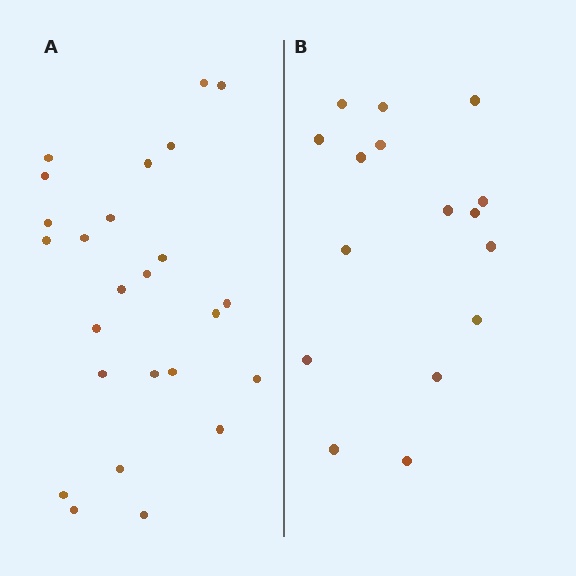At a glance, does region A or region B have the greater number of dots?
Region A (the left region) has more dots.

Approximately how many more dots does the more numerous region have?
Region A has roughly 8 or so more dots than region B.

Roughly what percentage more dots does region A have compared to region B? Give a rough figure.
About 55% more.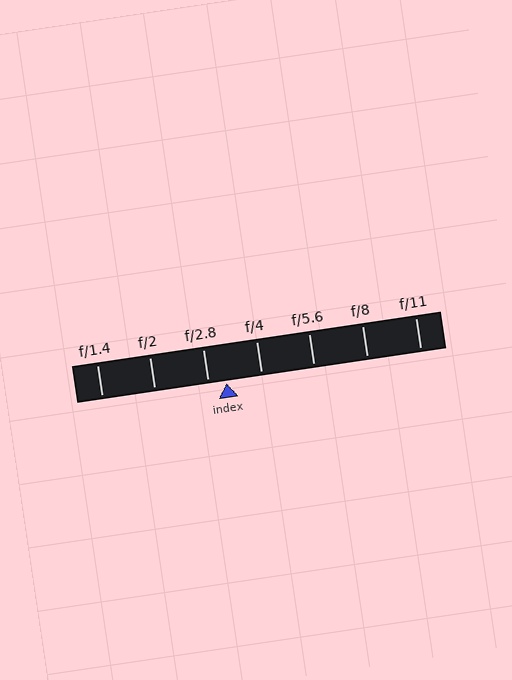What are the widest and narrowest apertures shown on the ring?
The widest aperture shown is f/1.4 and the narrowest is f/11.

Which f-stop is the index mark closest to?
The index mark is closest to f/2.8.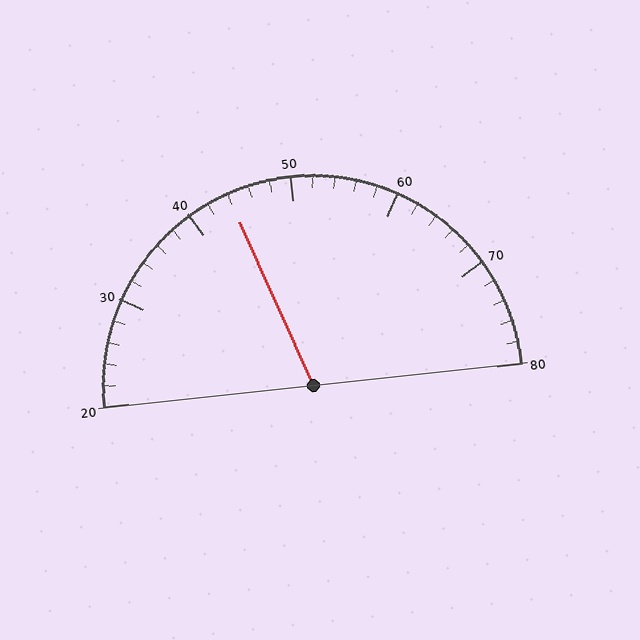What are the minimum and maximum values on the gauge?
The gauge ranges from 20 to 80.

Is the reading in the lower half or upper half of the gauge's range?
The reading is in the lower half of the range (20 to 80).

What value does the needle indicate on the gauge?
The needle indicates approximately 44.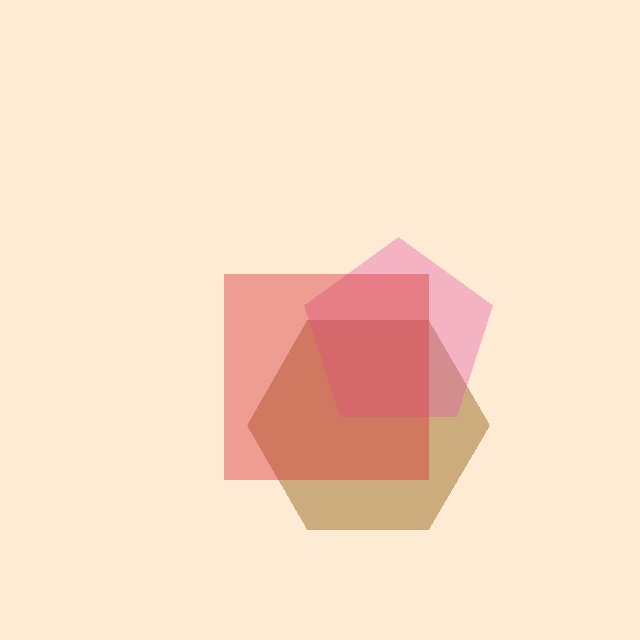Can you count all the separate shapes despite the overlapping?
Yes, there are 3 separate shapes.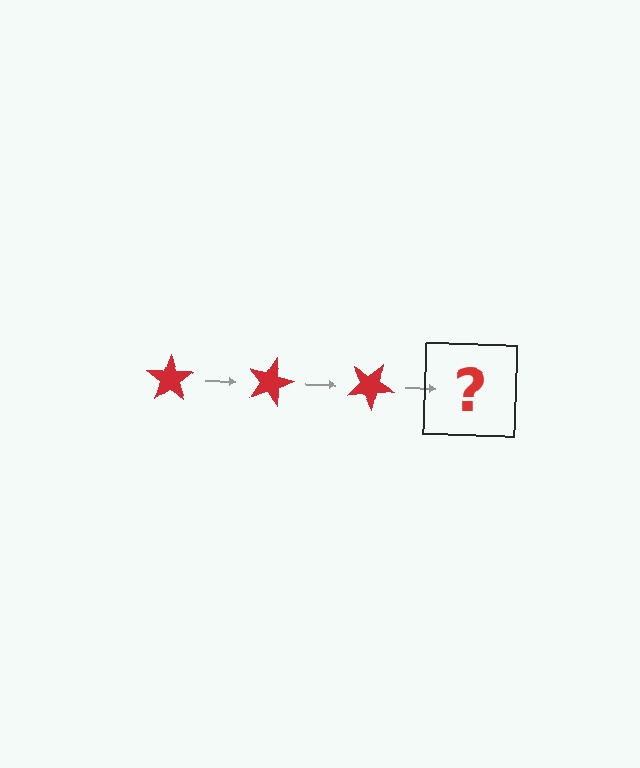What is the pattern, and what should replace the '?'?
The pattern is that the star rotates 15 degrees each step. The '?' should be a red star rotated 45 degrees.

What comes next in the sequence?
The next element should be a red star rotated 45 degrees.